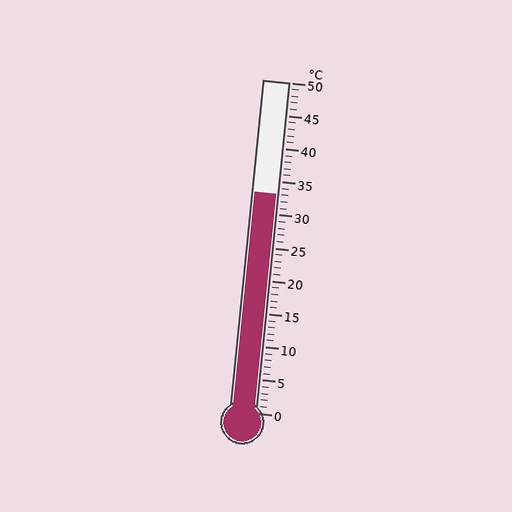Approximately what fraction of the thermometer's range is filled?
The thermometer is filled to approximately 65% of its range.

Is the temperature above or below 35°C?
The temperature is below 35°C.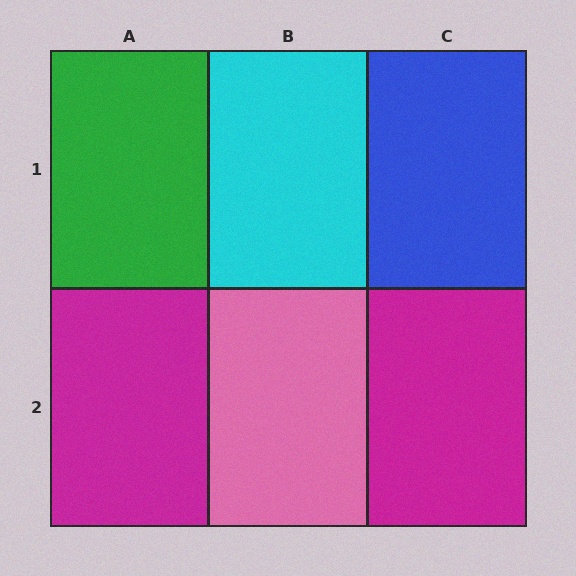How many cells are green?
1 cell is green.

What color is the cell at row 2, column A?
Magenta.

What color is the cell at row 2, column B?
Pink.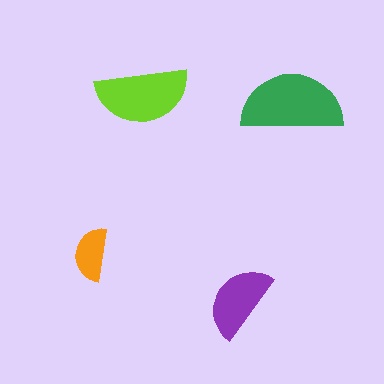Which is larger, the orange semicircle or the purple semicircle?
The purple one.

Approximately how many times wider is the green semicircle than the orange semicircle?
About 2 times wider.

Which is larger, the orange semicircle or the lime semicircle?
The lime one.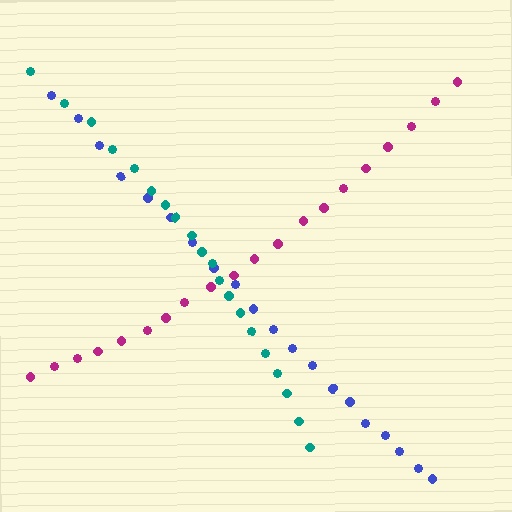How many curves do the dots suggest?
There are 3 distinct paths.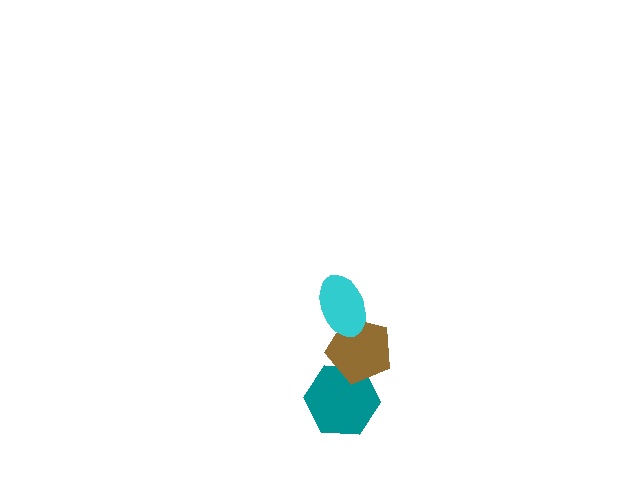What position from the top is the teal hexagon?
The teal hexagon is 3rd from the top.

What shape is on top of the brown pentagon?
The cyan ellipse is on top of the brown pentagon.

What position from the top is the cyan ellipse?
The cyan ellipse is 1st from the top.